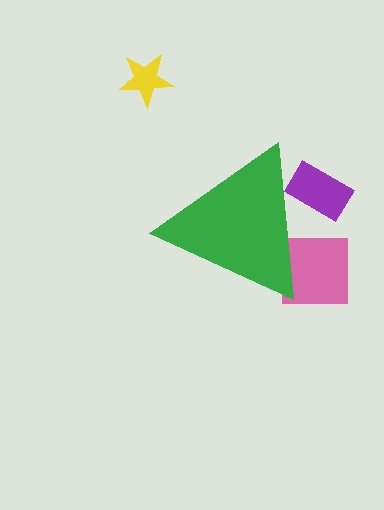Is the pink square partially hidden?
Yes, the pink square is partially hidden behind the green triangle.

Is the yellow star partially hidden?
No, the yellow star is fully visible.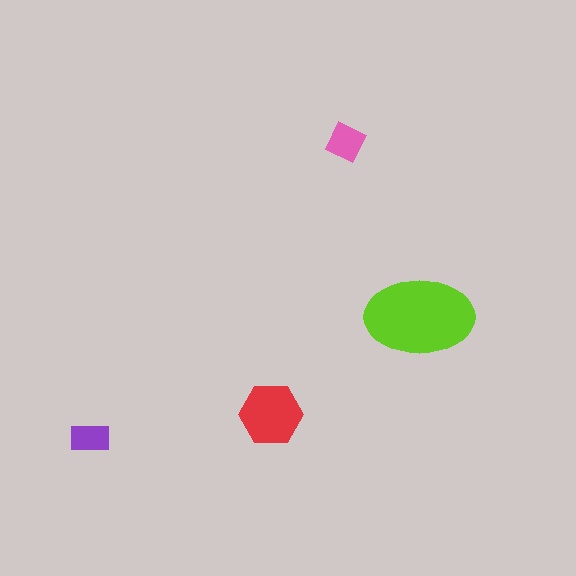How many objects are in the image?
There are 4 objects in the image.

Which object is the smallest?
The purple rectangle.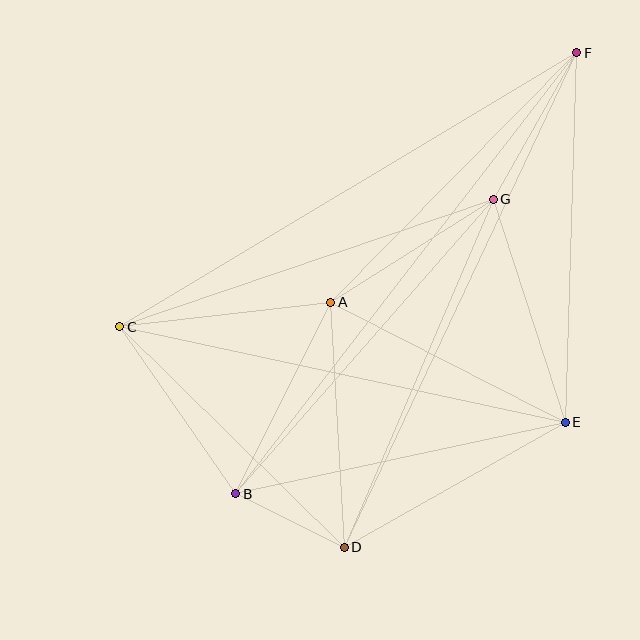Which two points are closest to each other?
Points B and D are closest to each other.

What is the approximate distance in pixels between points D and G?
The distance between D and G is approximately 379 pixels.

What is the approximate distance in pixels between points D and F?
The distance between D and F is approximately 546 pixels.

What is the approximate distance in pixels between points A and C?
The distance between A and C is approximately 213 pixels.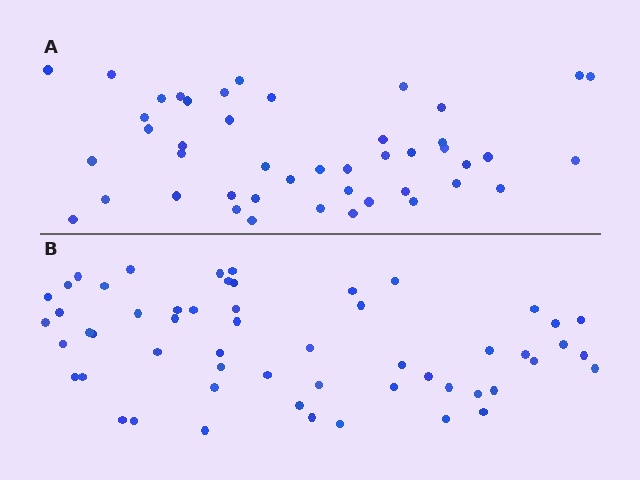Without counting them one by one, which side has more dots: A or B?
Region B (the bottom region) has more dots.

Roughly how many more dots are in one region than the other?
Region B has roughly 10 or so more dots than region A.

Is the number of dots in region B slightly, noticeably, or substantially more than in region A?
Region B has only slightly more — the two regions are fairly close. The ratio is roughly 1.2 to 1.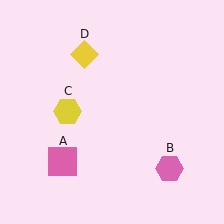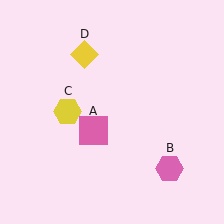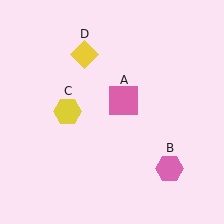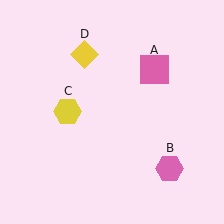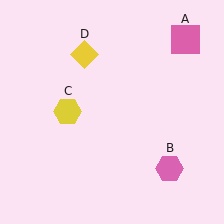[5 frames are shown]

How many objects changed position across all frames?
1 object changed position: pink square (object A).